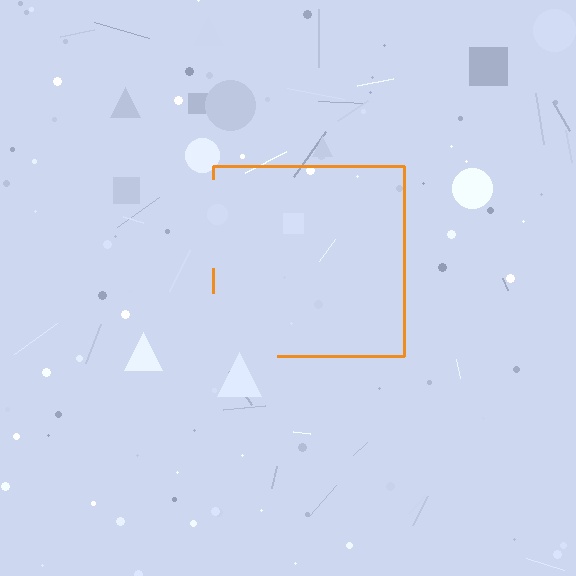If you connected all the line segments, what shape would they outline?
They would outline a square.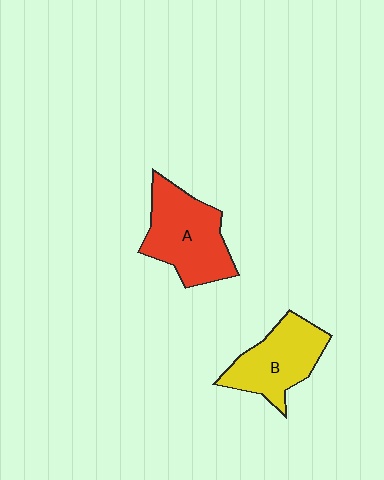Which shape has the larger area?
Shape A (red).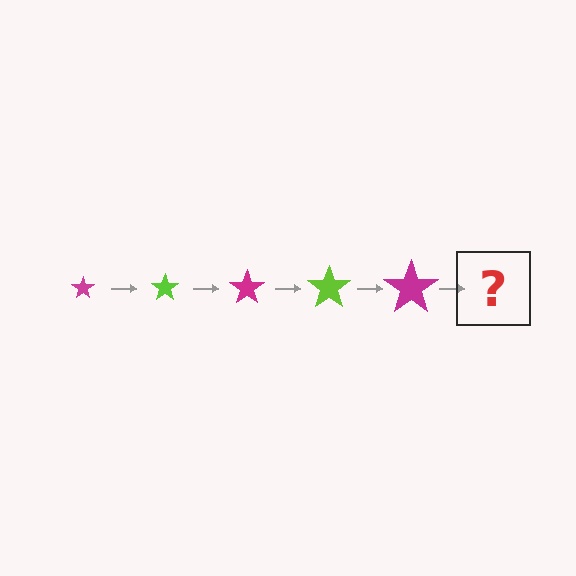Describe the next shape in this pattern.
It should be a lime star, larger than the previous one.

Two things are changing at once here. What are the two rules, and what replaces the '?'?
The two rules are that the star grows larger each step and the color cycles through magenta and lime. The '?' should be a lime star, larger than the previous one.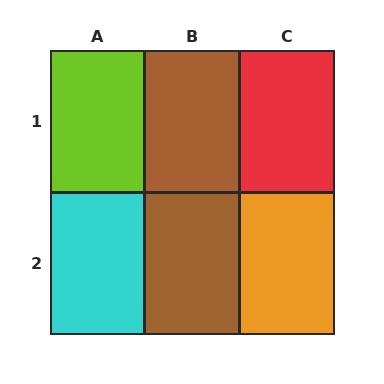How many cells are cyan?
1 cell is cyan.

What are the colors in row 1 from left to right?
Lime, brown, red.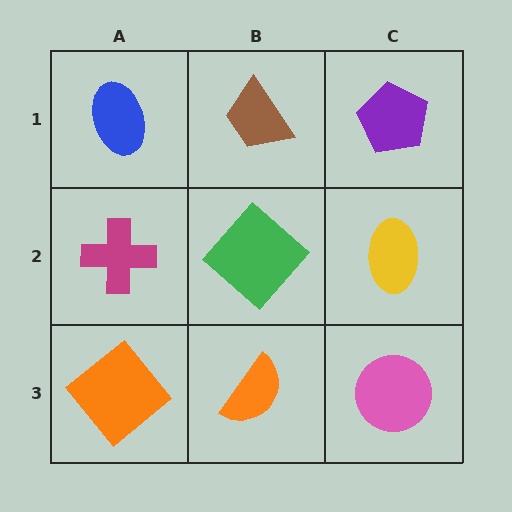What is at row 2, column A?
A magenta cross.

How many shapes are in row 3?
3 shapes.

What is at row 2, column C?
A yellow ellipse.